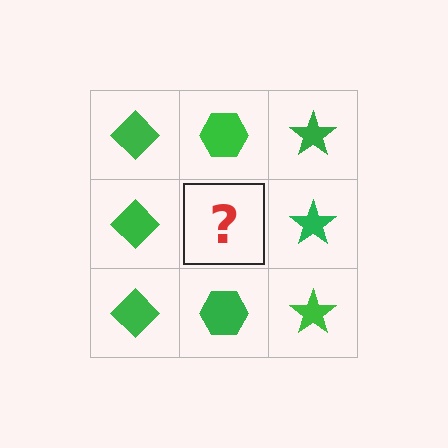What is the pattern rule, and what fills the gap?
The rule is that each column has a consistent shape. The gap should be filled with a green hexagon.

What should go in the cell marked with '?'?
The missing cell should contain a green hexagon.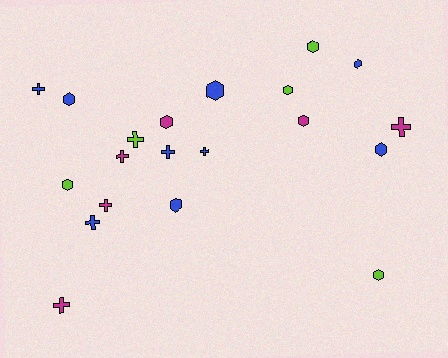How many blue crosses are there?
There are 4 blue crosses.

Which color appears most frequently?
Blue, with 9 objects.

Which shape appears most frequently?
Hexagon, with 11 objects.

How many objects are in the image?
There are 20 objects.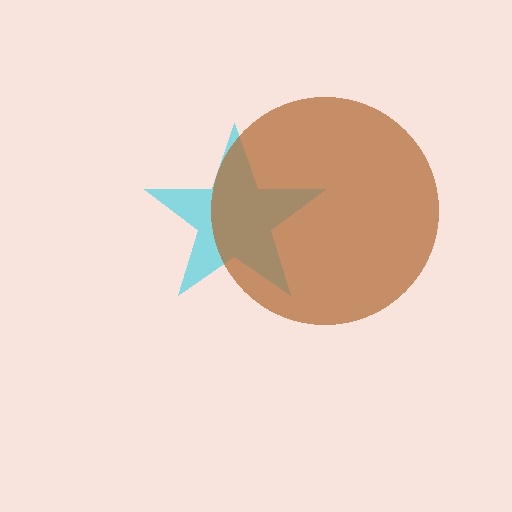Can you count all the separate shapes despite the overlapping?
Yes, there are 2 separate shapes.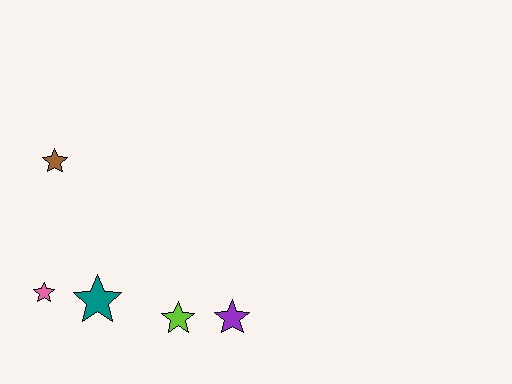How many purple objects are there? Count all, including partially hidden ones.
There is 1 purple object.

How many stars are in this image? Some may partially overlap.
There are 5 stars.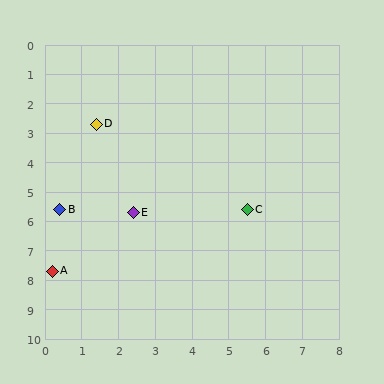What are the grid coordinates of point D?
Point D is at approximately (1.4, 2.7).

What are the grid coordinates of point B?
Point B is at approximately (0.4, 5.6).